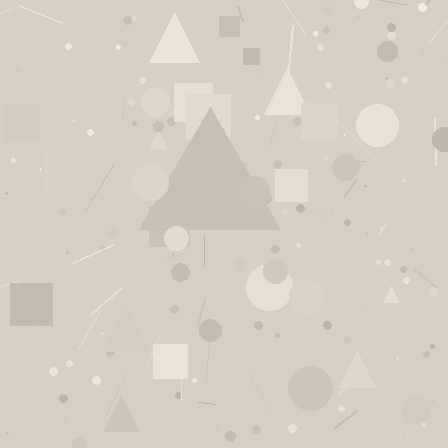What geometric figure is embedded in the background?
A triangle is embedded in the background.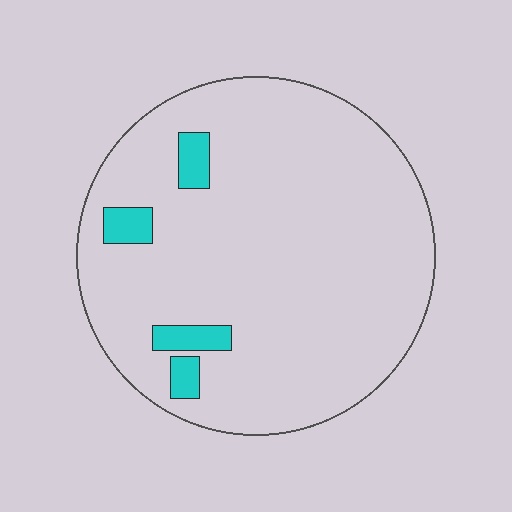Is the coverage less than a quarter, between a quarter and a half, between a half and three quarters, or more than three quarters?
Less than a quarter.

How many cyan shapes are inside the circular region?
4.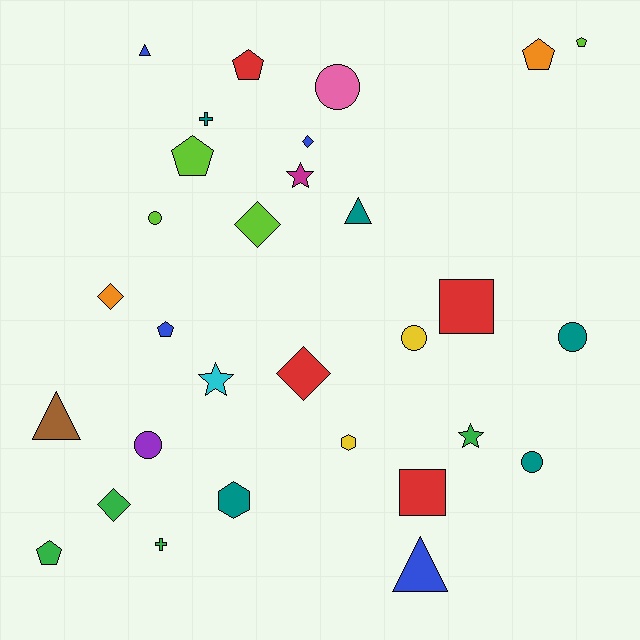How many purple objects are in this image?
There is 1 purple object.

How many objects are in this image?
There are 30 objects.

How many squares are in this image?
There are 2 squares.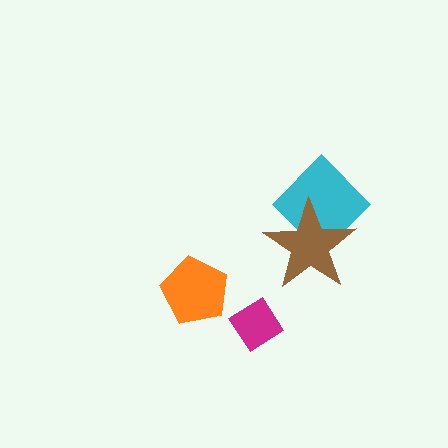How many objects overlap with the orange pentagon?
0 objects overlap with the orange pentagon.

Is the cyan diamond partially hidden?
Yes, it is partially covered by another shape.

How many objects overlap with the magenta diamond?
0 objects overlap with the magenta diamond.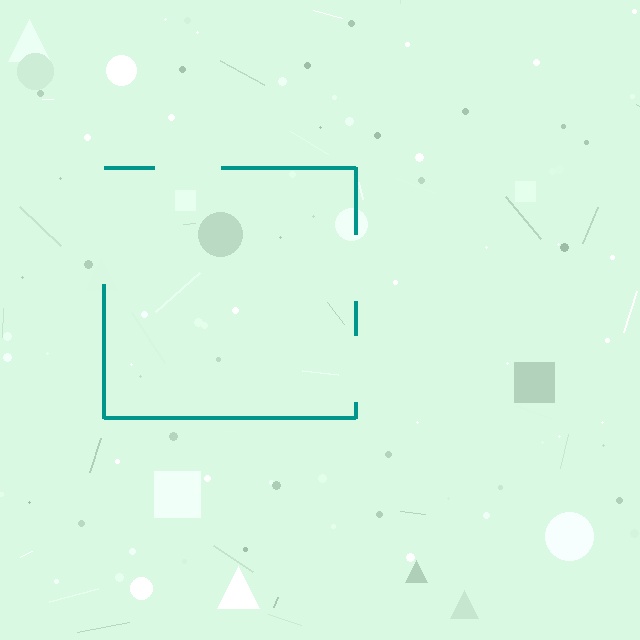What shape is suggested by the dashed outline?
The dashed outline suggests a square.